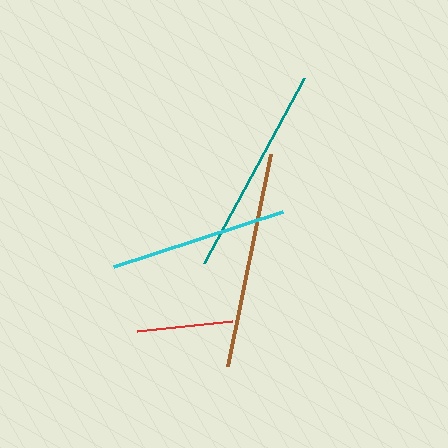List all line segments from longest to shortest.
From longest to shortest: brown, teal, cyan, red.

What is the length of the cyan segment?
The cyan segment is approximately 178 pixels long.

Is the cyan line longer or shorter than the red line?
The cyan line is longer than the red line.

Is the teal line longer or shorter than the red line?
The teal line is longer than the red line.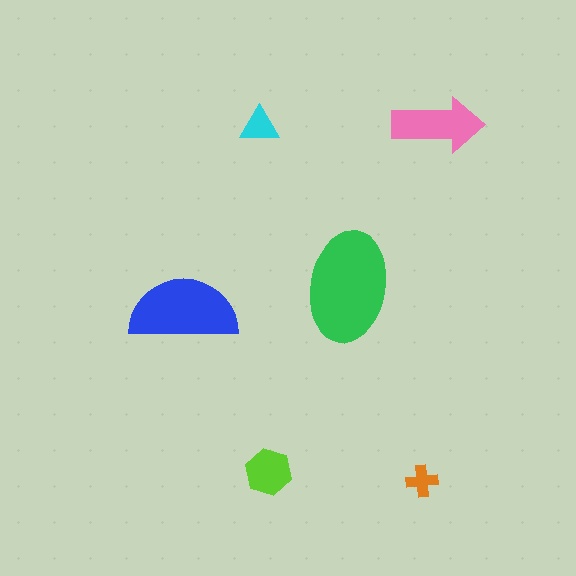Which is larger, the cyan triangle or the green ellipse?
The green ellipse.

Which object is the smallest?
The orange cross.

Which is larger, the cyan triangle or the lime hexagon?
The lime hexagon.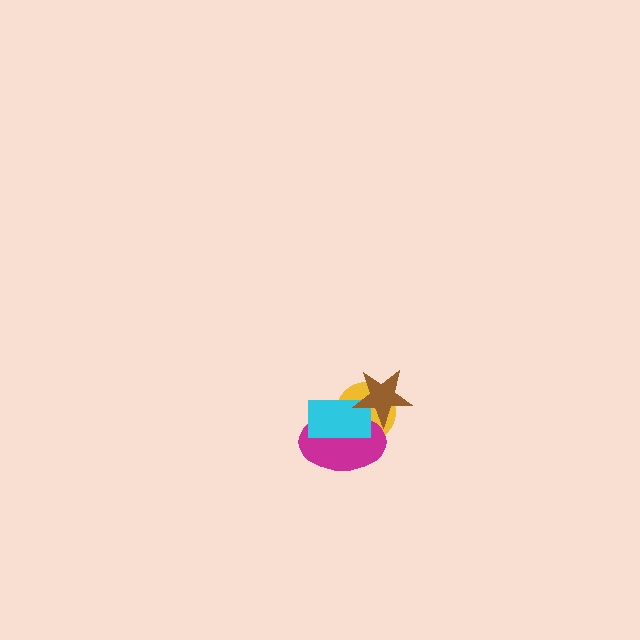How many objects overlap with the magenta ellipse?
3 objects overlap with the magenta ellipse.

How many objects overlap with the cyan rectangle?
3 objects overlap with the cyan rectangle.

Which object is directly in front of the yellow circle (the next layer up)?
The magenta ellipse is directly in front of the yellow circle.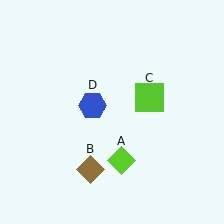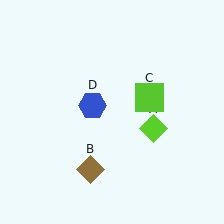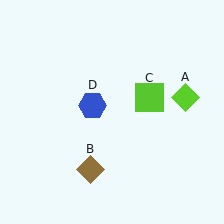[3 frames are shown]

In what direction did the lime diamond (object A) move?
The lime diamond (object A) moved up and to the right.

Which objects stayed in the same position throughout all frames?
Brown diamond (object B) and lime square (object C) and blue hexagon (object D) remained stationary.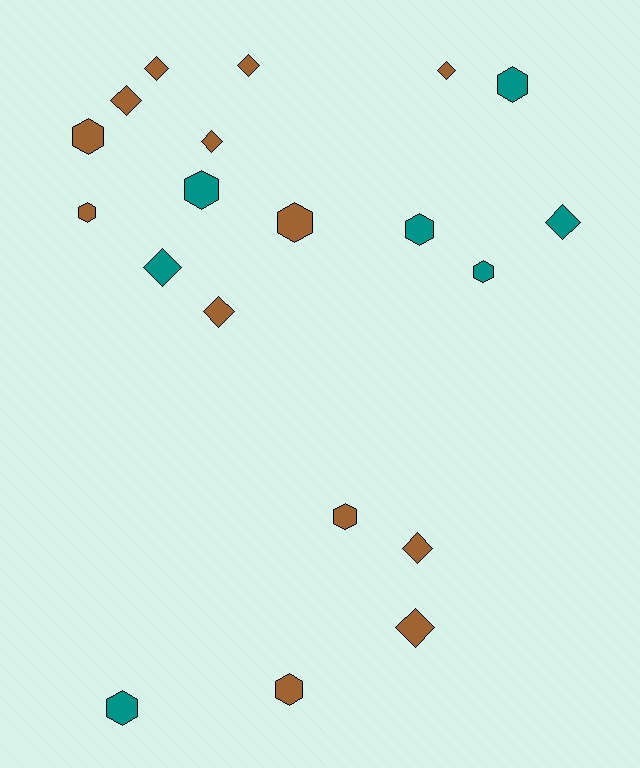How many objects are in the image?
There are 20 objects.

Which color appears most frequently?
Brown, with 13 objects.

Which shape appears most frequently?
Diamond, with 10 objects.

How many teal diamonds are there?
There are 2 teal diamonds.